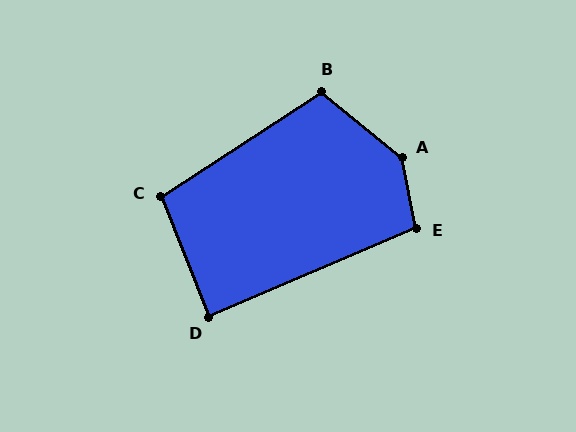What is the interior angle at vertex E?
Approximately 102 degrees (obtuse).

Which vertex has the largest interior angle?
A, at approximately 140 degrees.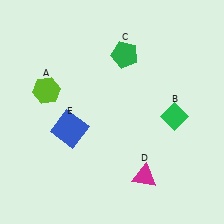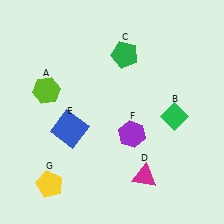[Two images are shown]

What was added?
A purple hexagon (F), a yellow pentagon (G) were added in Image 2.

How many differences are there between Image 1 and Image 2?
There are 2 differences between the two images.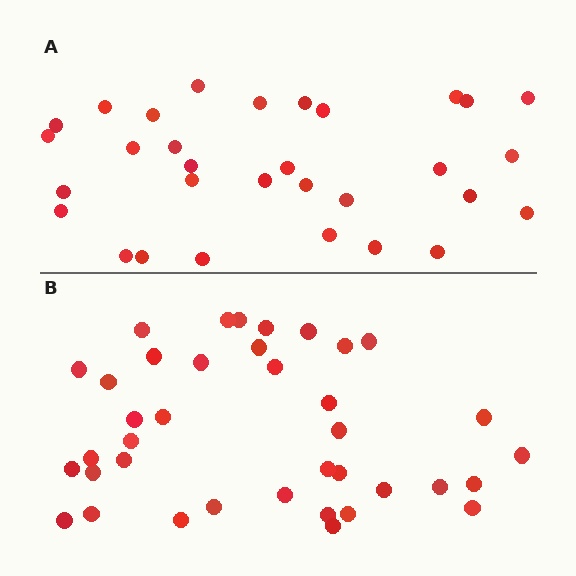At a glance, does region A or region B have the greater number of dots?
Region B (the bottom region) has more dots.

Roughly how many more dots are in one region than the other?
Region B has roughly 8 or so more dots than region A.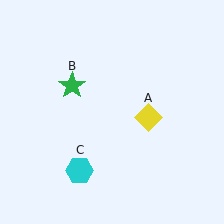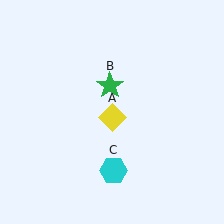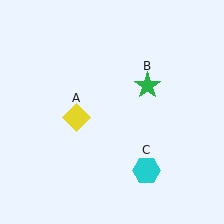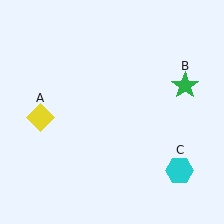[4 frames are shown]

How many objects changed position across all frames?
3 objects changed position: yellow diamond (object A), green star (object B), cyan hexagon (object C).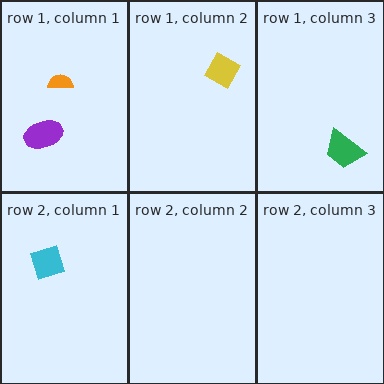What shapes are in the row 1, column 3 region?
The green trapezoid.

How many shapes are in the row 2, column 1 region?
1.